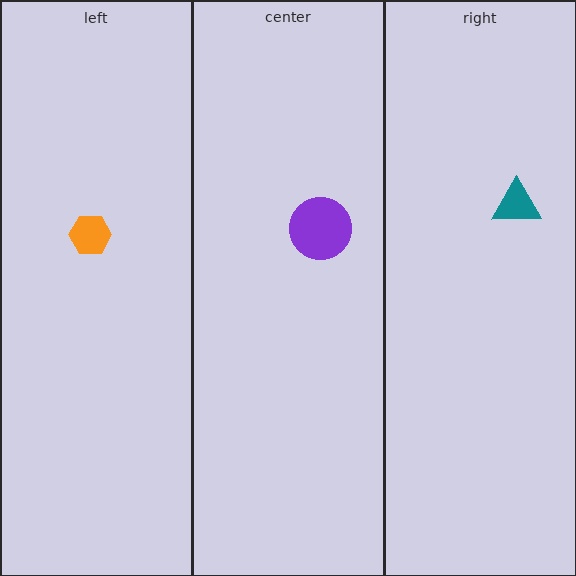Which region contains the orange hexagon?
The left region.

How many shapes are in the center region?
1.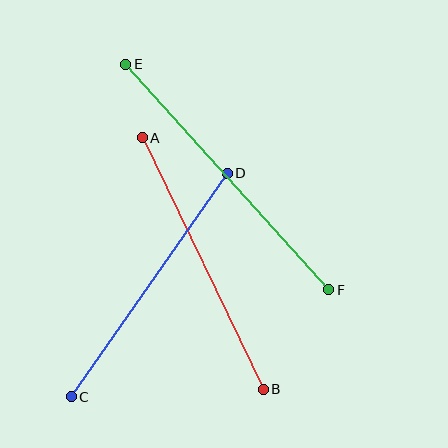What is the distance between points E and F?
The distance is approximately 304 pixels.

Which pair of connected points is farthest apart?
Points E and F are farthest apart.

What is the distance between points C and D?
The distance is approximately 272 pixels.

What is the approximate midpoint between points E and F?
The midpoint is at approximately (227, 177) pixels.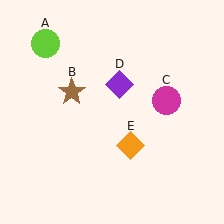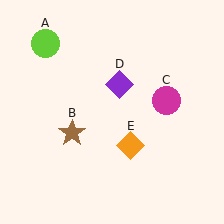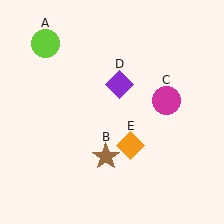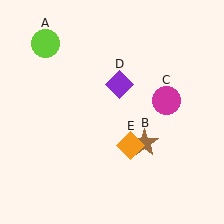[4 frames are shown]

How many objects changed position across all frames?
1 object changed position: brown star (object B).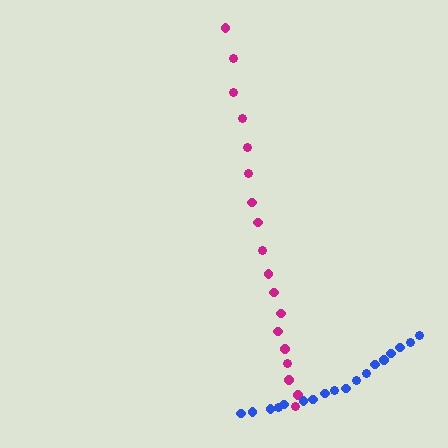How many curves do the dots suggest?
There are 2 distinct paths.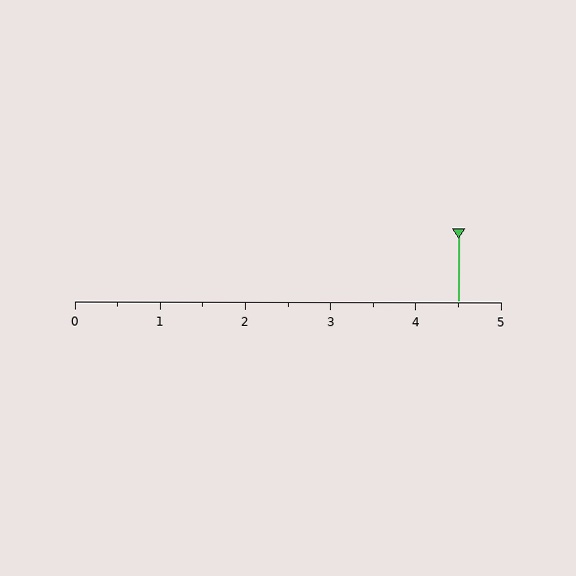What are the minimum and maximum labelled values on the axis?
The axis runs from 0 to 5.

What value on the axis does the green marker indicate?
The marker indicates approximately 4.5.